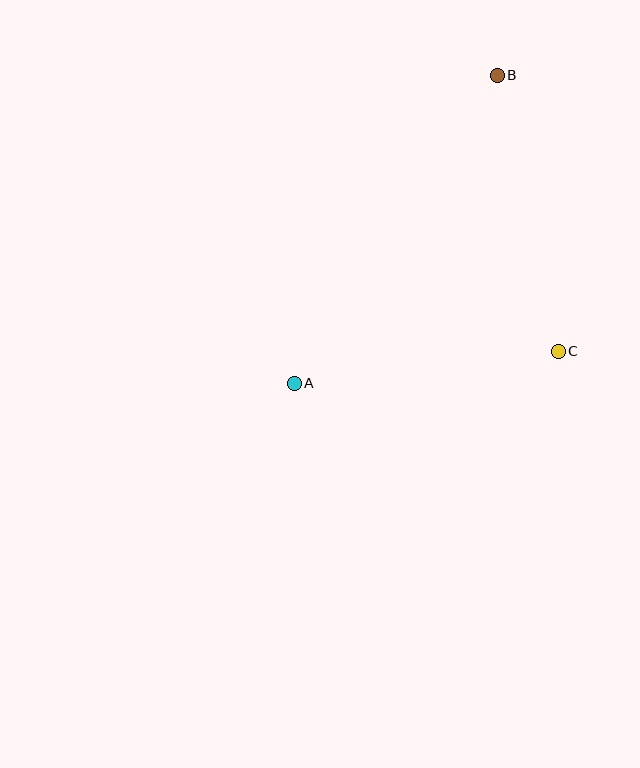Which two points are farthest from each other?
Points A and B are farthest from each other.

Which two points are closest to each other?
Points A and C are closest to each other.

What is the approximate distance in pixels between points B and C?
The distance between B and C is approximately 283 pixels.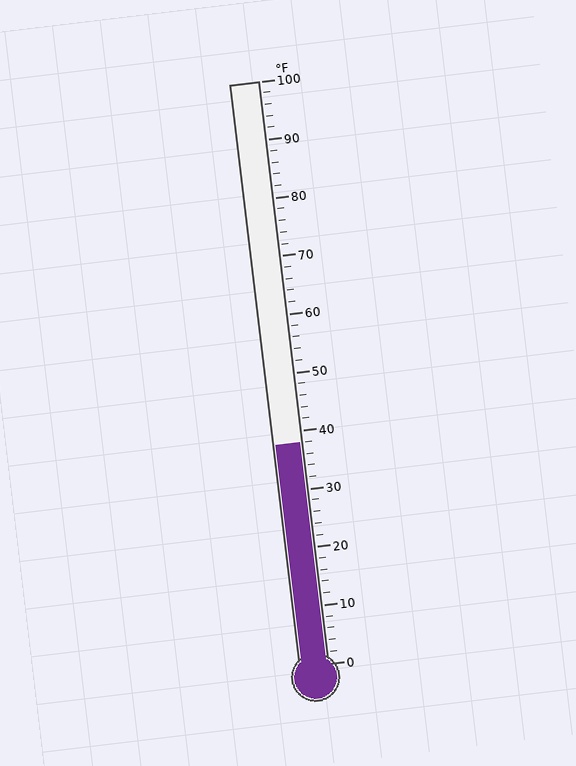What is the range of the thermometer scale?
The thermometer scale ranges from 0°F to 100°F.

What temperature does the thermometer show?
The thermometer shows approximately 38°F.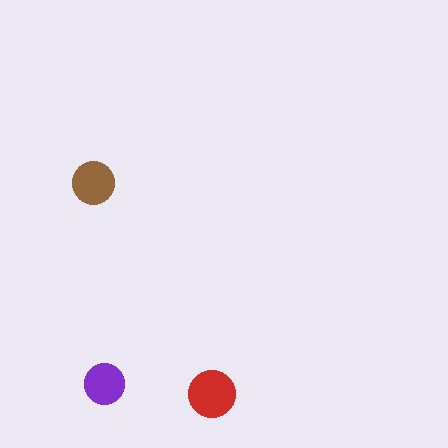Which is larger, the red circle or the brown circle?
The red one.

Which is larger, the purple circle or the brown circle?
The brown one.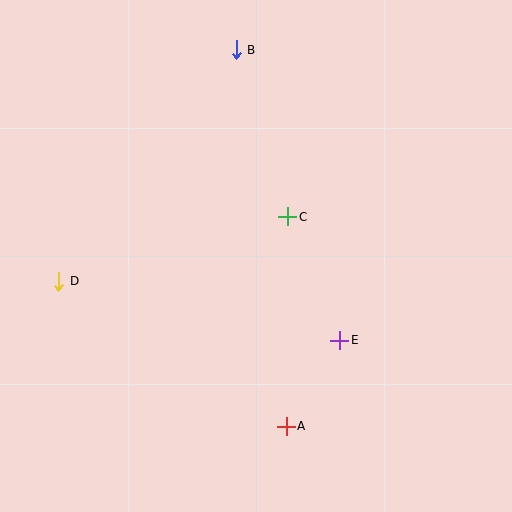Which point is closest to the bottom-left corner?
Point D is closest to the bottom-left corner.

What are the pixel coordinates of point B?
Point B is at (236, 50).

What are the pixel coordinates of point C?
Point C is at (288, 217).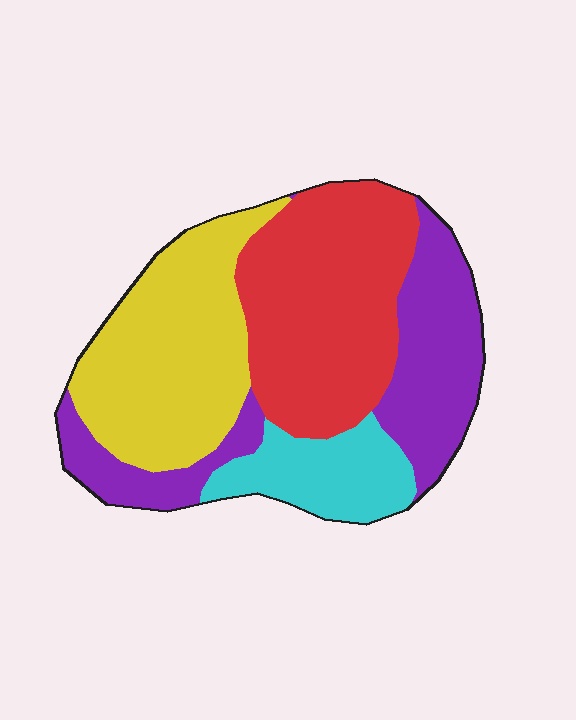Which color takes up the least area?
Cyan, at roughly 15%.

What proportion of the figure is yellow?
Yellow covers about 30% of the figure.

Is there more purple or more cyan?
Purple.